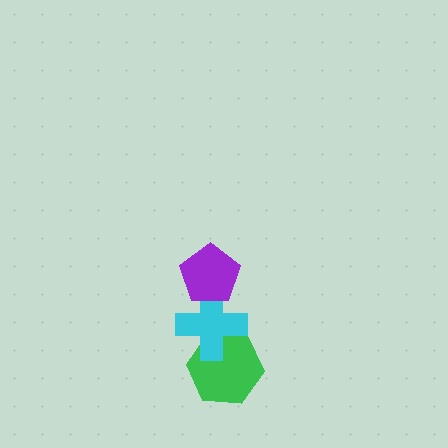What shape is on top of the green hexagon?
The cyan cross is on top of the green hexagon.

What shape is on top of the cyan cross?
The purple pentagon is on top of the cyan cross.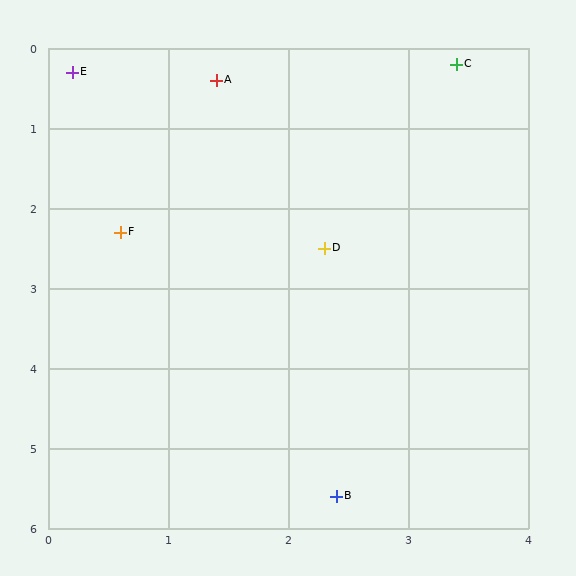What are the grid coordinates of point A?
Point A is at approximately (1.4, 0.4).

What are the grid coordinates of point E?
Point E is at approximately (0.2, 0.3).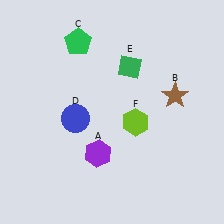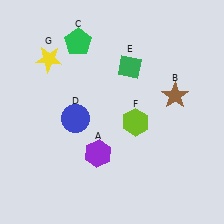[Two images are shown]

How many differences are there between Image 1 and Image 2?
There is 1 difference between the two images.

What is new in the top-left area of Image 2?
A yellow star (G) was added in the top-left area of Image 2.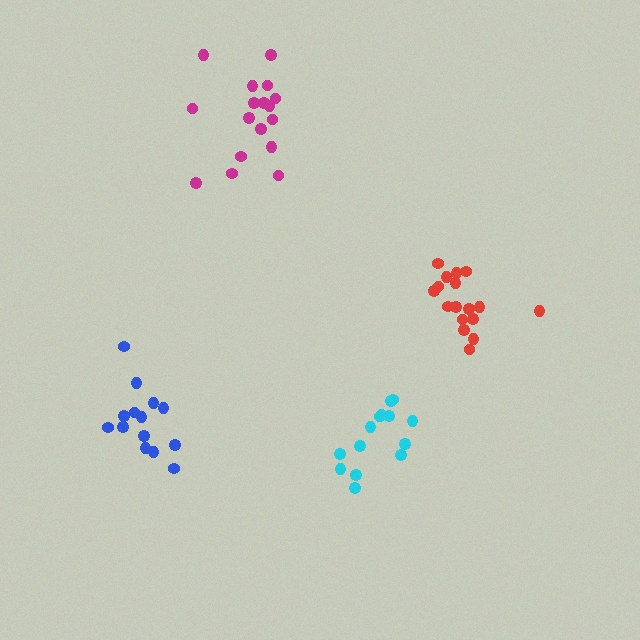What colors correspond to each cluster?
The clusters are colored: cyan, red, blue, magenta.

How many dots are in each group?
Group 1: 14 dots, Group 2: 17 dots, Group 3: 14 dots, Group 4: 17 dots (62 total).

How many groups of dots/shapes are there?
There are 4 groups.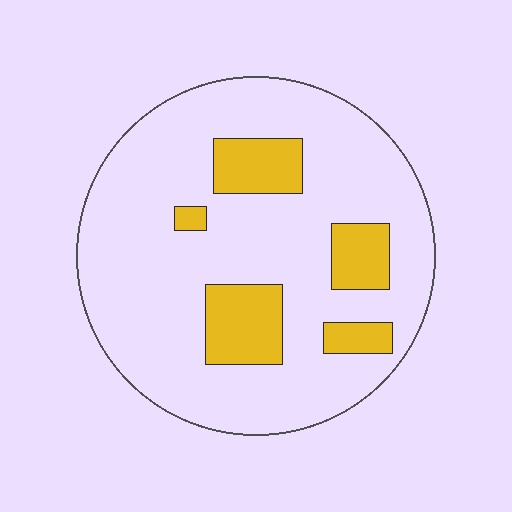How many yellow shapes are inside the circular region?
5.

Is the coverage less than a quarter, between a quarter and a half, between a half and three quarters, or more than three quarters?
Less than a quarter.